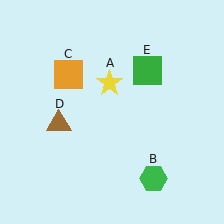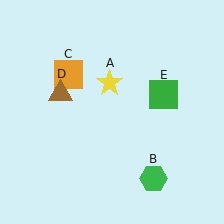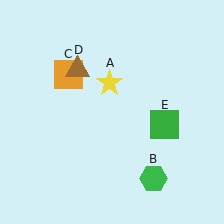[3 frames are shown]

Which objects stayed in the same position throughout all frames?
Yellow star (object A) and green hexagon (object B) and orange square (object C) remained stationary.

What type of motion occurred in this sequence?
The brown triangle (object D), green square (object E) rotated clockwise around the center of the scene.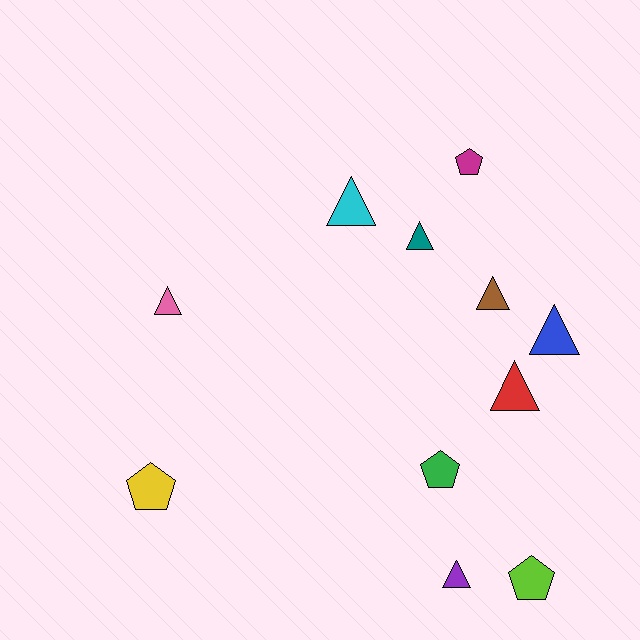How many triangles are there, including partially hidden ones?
There are 7 triangles.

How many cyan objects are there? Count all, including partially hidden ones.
There is 1 cyan object.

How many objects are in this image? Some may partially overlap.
There are 11 objects.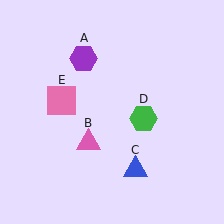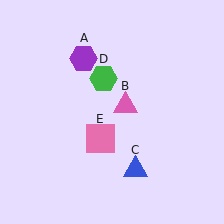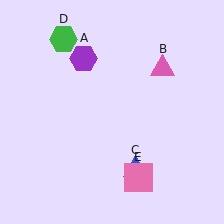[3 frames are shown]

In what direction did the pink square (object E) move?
The pink square (object E) moved down and to the right.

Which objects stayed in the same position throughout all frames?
Purple hexagon (object A) and blue triangle (object C) remained stationary.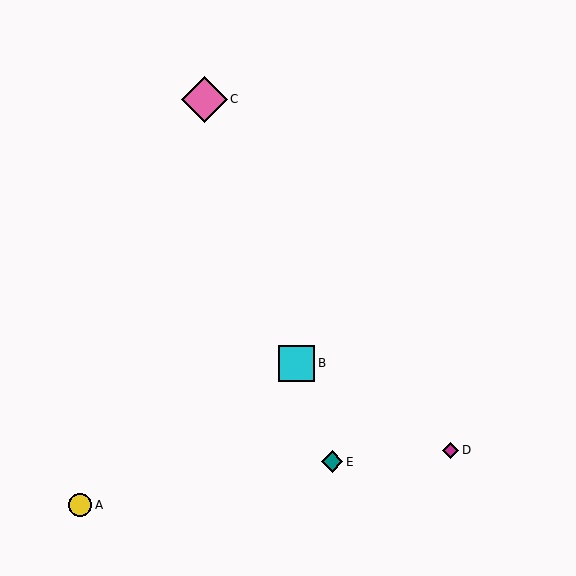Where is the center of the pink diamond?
The center of the pink diamond is at (204, 99).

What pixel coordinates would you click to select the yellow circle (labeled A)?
Click at (80, 505) to select the yellow circle A.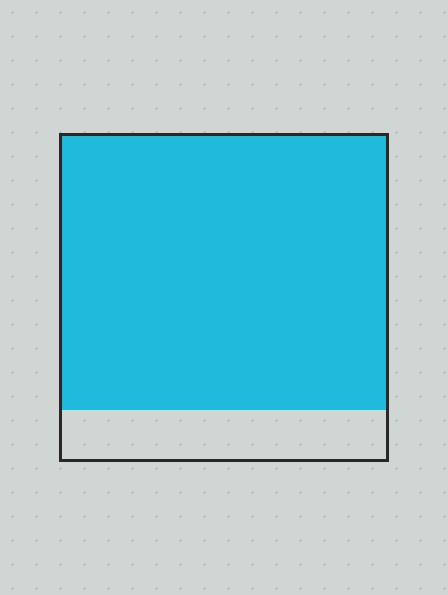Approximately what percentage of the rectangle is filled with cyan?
Approximately 85%.